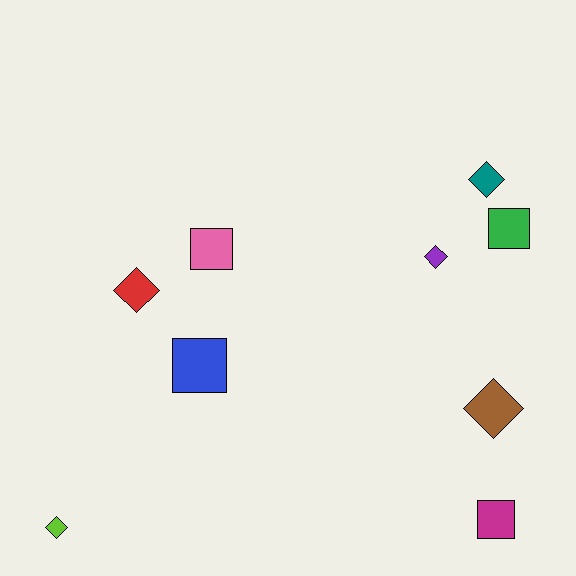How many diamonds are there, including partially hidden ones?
There are 5 diamonds.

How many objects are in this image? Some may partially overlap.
There are 9 objects.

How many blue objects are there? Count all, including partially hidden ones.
There is 1 blue object.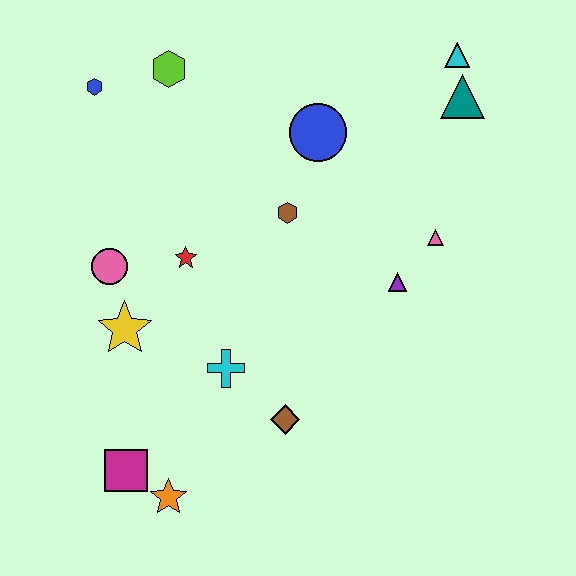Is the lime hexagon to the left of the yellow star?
No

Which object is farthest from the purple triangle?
The blue hexagon is farthest from the purple triangle.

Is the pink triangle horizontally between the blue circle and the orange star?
No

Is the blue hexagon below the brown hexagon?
No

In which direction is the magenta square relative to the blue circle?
The magenta square is below the blue circle.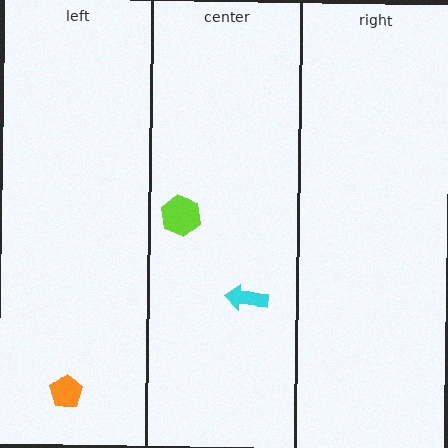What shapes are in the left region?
The orange pentagon.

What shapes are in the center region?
The lime hexagon, the cyan arrow.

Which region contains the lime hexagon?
The center region.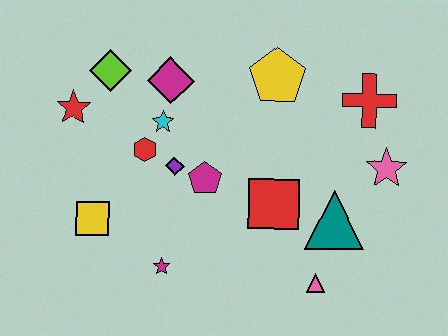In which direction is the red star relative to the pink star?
The red star is to the left of the pink star.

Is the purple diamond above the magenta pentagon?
Yes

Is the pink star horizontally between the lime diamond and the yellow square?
No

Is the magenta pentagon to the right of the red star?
Yes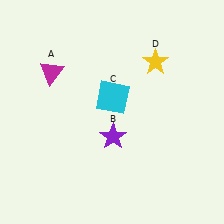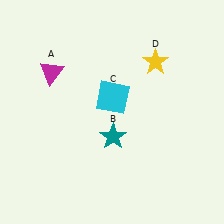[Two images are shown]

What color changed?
The star (B) changed from purple in Image 1 to teal in Image 2.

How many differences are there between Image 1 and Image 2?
There is 1 difference between the two images.